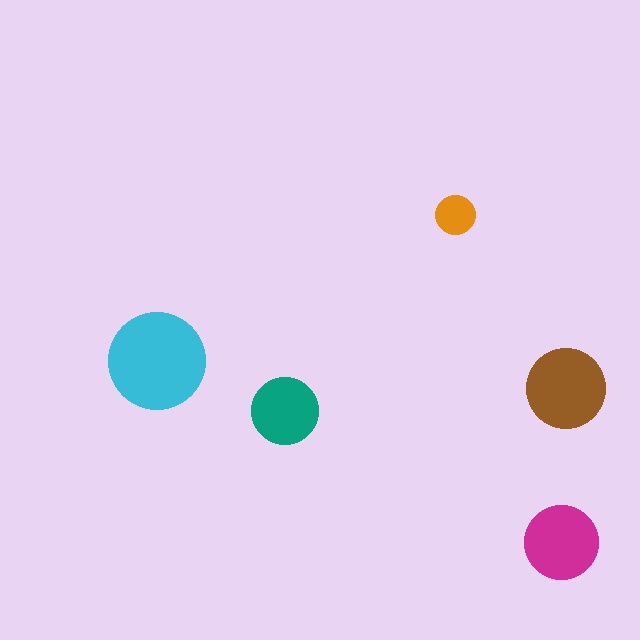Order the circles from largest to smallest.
the cyan one, the brown one, the magenta one, the teal one, the orange one.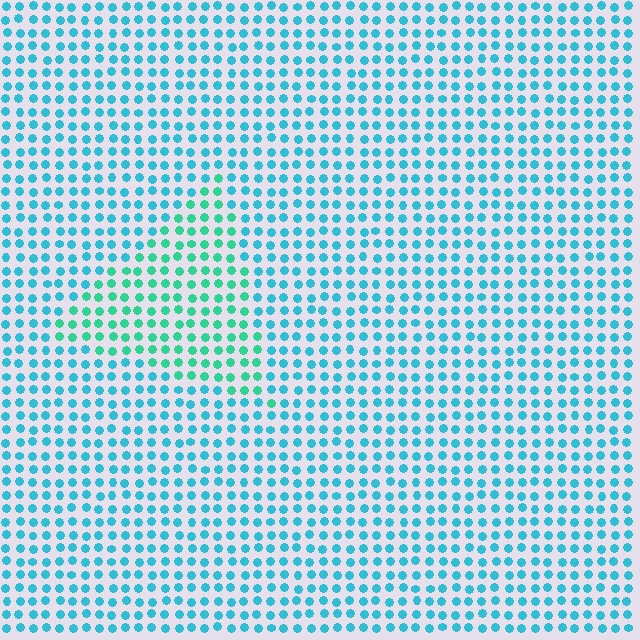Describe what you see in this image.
The image is filled with small cyan elements in a uniform arrangement. A triangle-shaped region is visible where the elements are tinted to a slightly different hue, forming a subtle color boundary.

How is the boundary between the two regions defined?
The boundary is defined purely by a slight shift in hue (about 32 degrees). Spacing, size, and orientation are identical on both sides.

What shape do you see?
I see a triangle.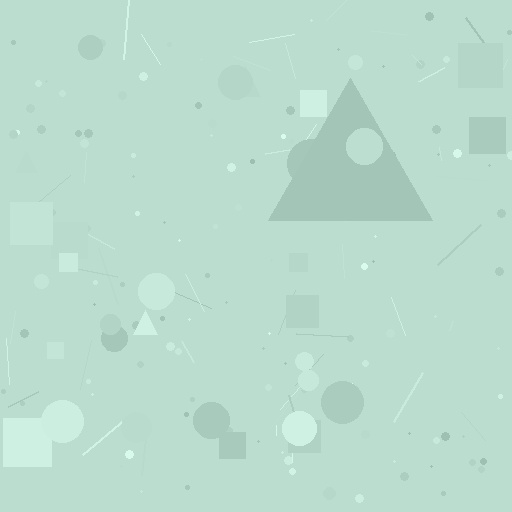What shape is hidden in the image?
A triangle is hidden in the image.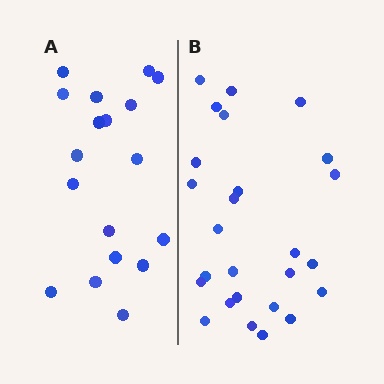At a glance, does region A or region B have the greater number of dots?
Region B (the right region) has more dots.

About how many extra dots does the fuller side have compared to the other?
Region B has roughly 8 or so more dots than region A.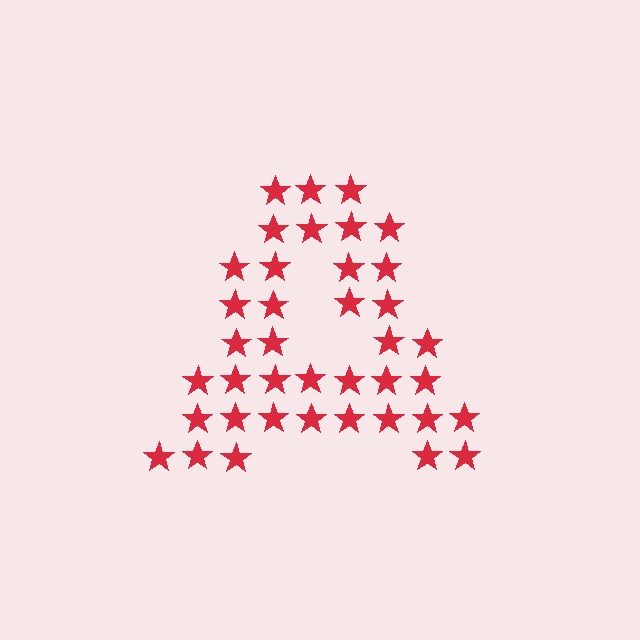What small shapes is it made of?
It is made of small stars.